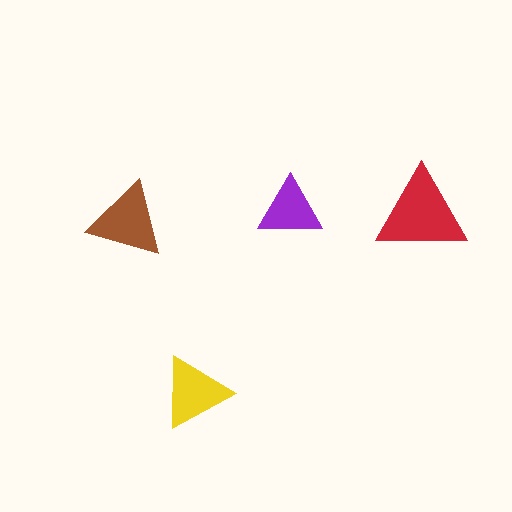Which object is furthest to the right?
The red triangle is rightmost.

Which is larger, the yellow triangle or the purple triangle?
The yellow one.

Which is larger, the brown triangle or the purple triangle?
The brown one.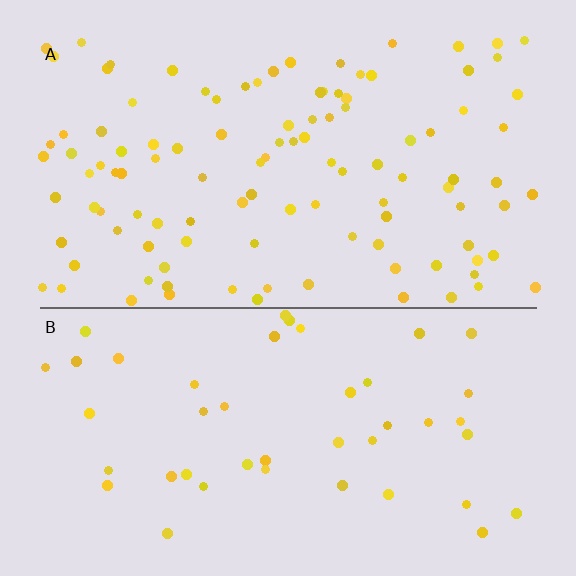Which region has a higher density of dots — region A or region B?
A (the top).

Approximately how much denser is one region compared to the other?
Approximately 2.4× — region A over region B.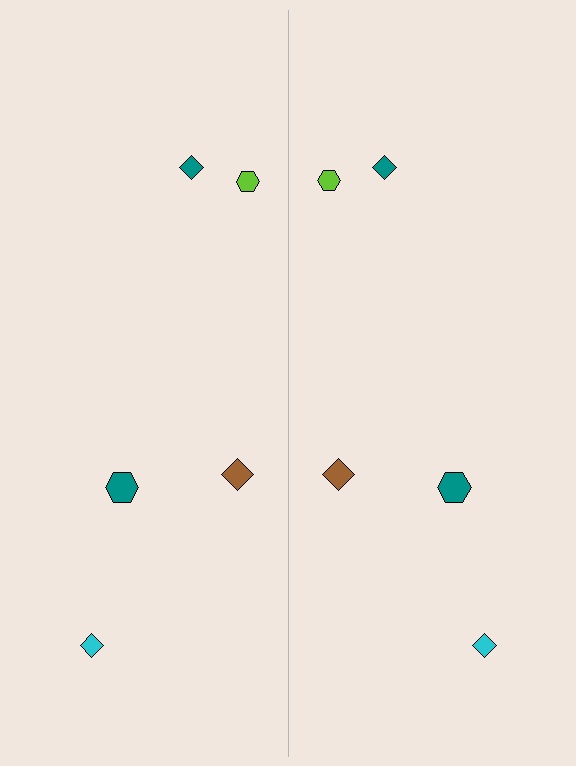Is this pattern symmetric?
Yes, this pattern has bilateral (reflection) symmetry.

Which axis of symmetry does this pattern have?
The pattern has a vertical axis of symmetry running through the center of the image.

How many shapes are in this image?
There are 10 shapes in this image.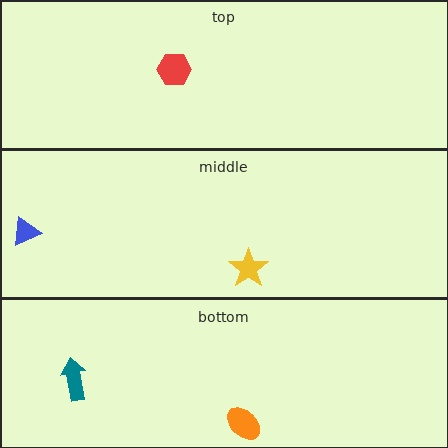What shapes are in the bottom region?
The teal arrow, the orange ellipse.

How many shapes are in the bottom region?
2.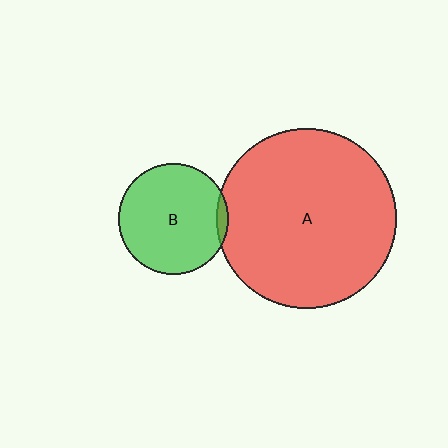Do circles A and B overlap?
Yes.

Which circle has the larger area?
Circle A (red).